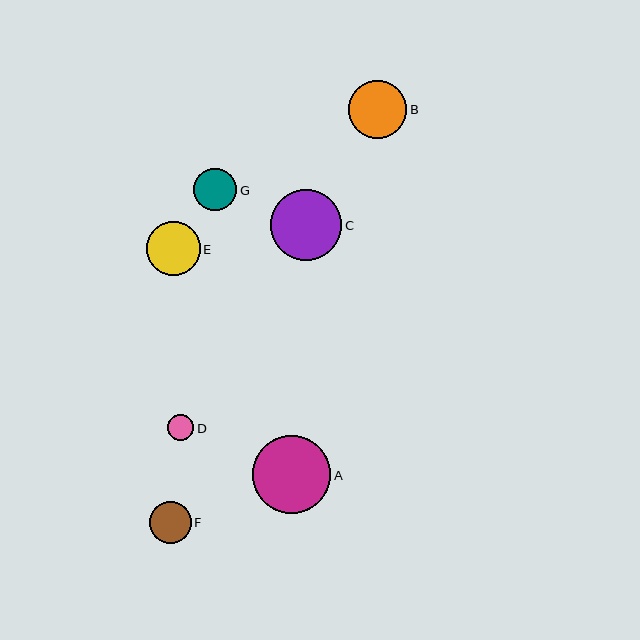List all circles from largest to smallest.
From largest to smallest: A, C, B, E, G, F, D.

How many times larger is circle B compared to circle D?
Circle B is approximately 2.2 times the size of circle D.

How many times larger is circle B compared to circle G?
Circle B is approximately 1.4 times the size of circle G.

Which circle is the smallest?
Circle D is the smallest with a size of approximately 26 pixels.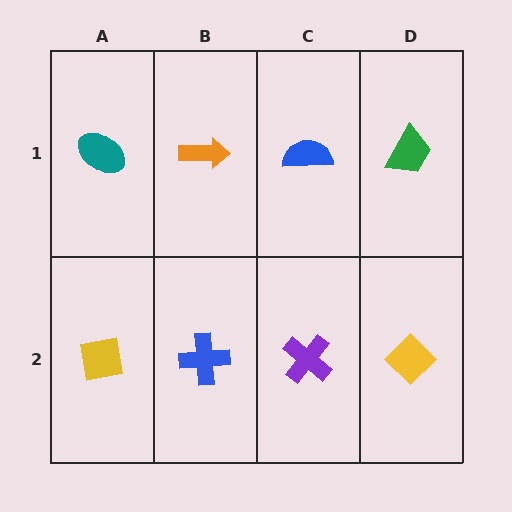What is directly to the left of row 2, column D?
A purple cross.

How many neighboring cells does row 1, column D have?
2.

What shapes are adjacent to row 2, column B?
An orange arrow (row 1, column B), a yellow square (row 2, column A), a purple cross (row 2, column C).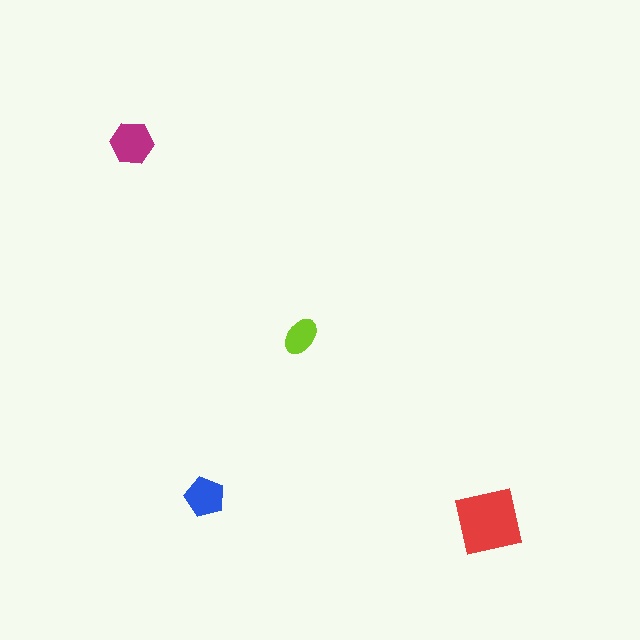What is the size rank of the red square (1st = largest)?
1st.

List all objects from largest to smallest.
The red square, the magenta hexagon, the blue pentagon, the lime ellipse.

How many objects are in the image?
There are 4 objects in the image.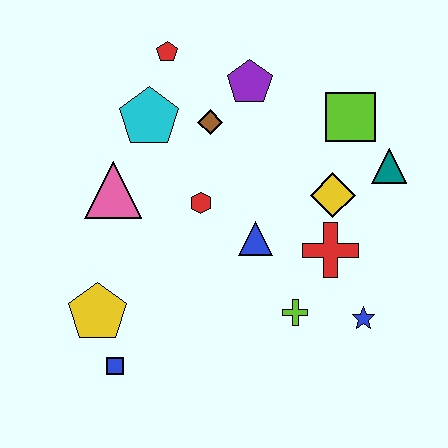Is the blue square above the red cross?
No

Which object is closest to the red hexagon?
The blue triangle is closest to the red hexagon.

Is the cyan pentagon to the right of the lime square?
No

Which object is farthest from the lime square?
The blue square is farthest from the lime square.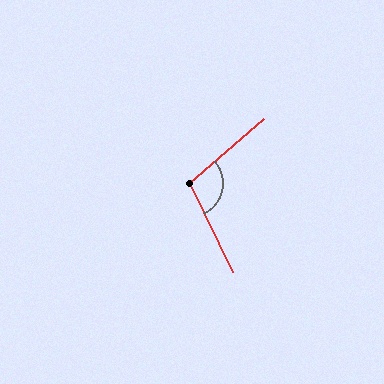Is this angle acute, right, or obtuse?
It is obtuse.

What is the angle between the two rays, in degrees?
Approximately 105 degrees.